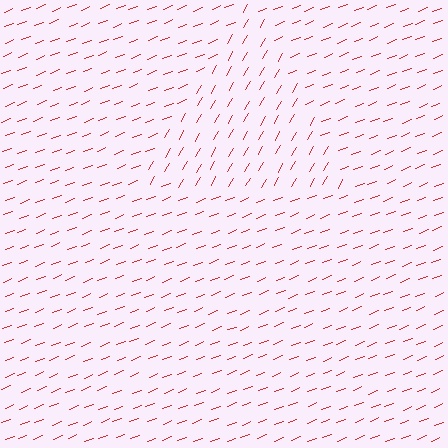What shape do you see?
I see a triangle.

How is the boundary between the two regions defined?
The boundary is defined purely by a change in line orientation (approximately 39 degrees difference). All lines are the same color and thickness.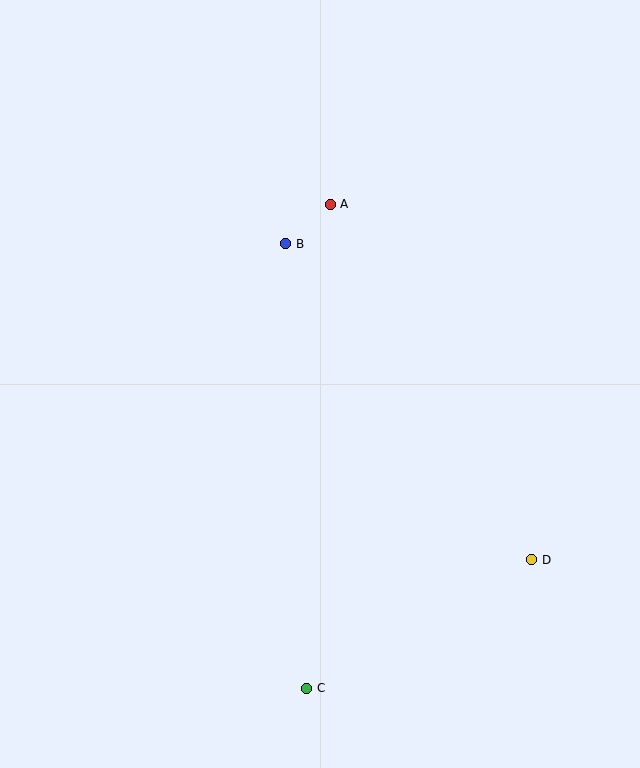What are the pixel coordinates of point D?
Point D is at (532, 560).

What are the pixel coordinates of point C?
Point C is at (307, 688).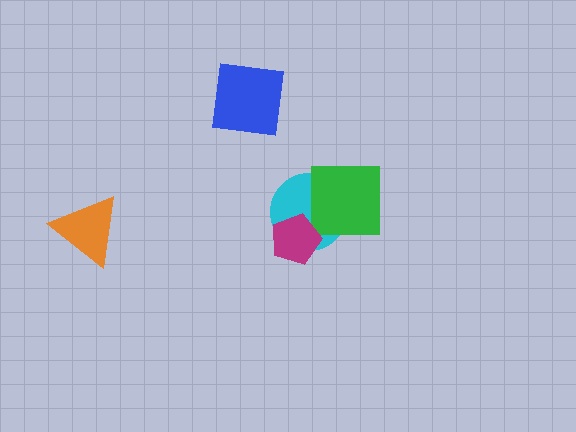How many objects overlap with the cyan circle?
2 objects overlap with the cyan circle.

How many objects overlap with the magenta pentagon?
1 object overlaps with the magenta pentagon.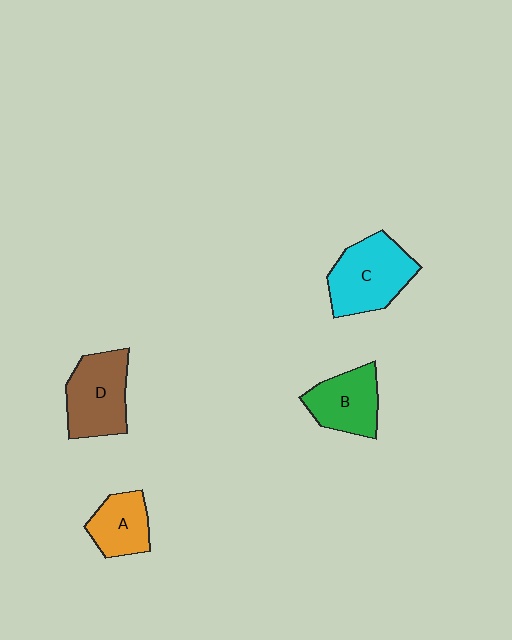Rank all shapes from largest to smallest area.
From largest to smallest: C (cyan), D (brown), B (green), A (orange).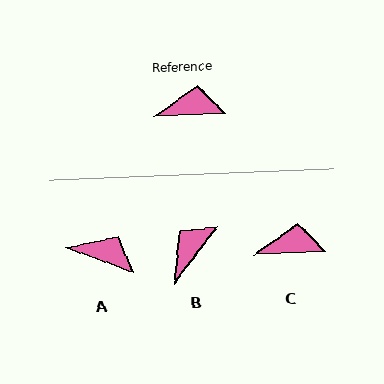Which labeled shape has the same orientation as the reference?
C.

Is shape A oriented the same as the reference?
No, it is off by about 23 degrees.